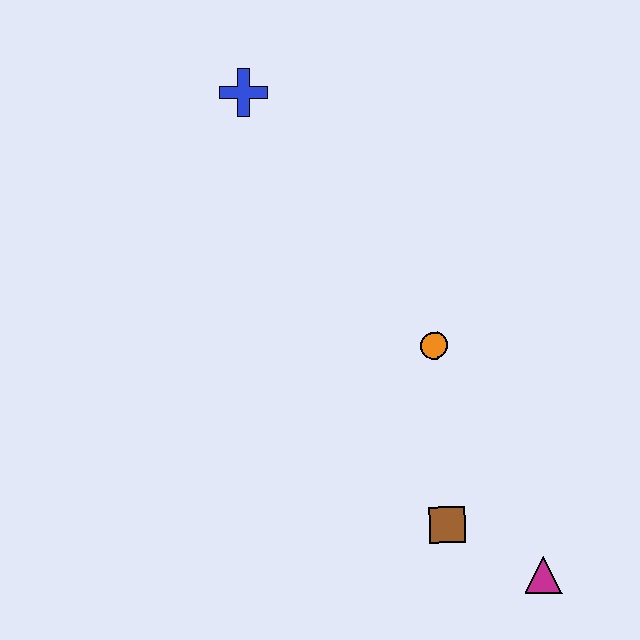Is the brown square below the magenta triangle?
No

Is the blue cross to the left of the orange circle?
Yes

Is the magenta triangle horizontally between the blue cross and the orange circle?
No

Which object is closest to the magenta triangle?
The brown square is closest to the magenta triangle.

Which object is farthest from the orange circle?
The blue cross is farthest from the orange circle.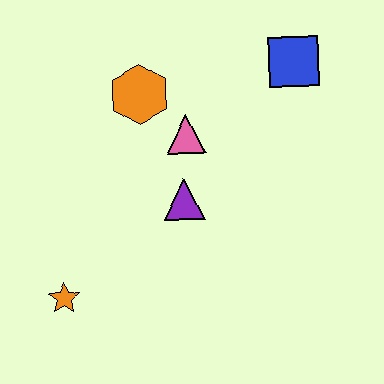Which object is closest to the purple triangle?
The pink triangle is closest to the purple triangle.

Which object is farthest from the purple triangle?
The blue square is farthest from the purple triangle.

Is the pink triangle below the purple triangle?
No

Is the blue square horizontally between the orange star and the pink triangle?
No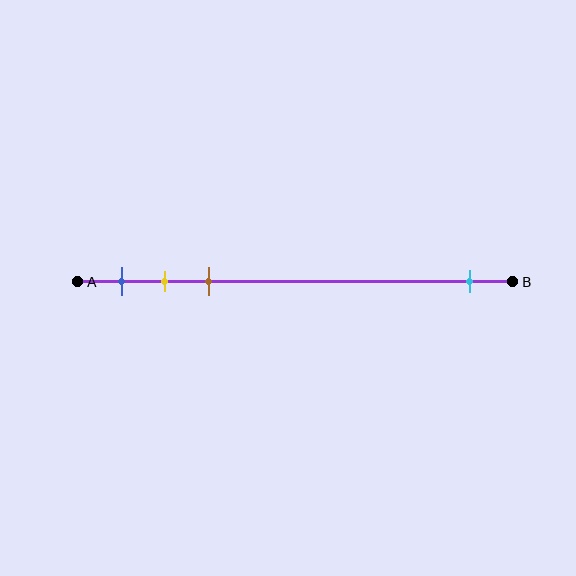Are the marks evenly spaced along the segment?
No, the marks are not evenly spaced.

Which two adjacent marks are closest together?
The yellow and brown marks are the closest adjacent pair.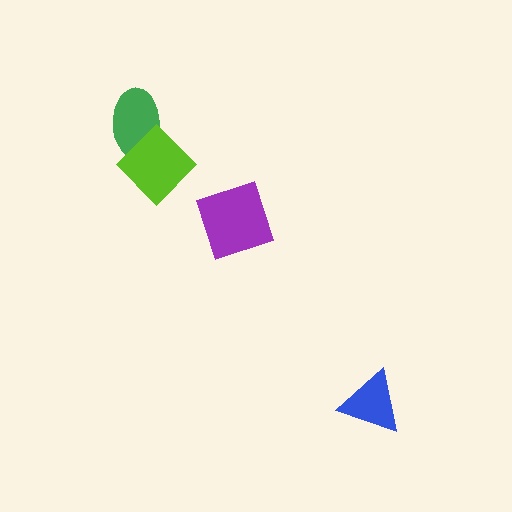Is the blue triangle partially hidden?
No, no other shape covers it.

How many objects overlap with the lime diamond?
1 object overlaps with the lime diamond.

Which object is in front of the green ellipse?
The lime diamond is in front of the green ellipse.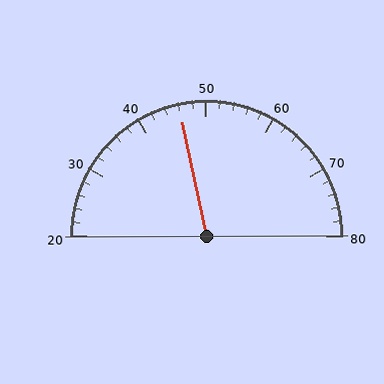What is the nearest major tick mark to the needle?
The nearest major tick mark is 50.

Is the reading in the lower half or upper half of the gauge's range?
The reading is in the lower half of the range (20 to 80).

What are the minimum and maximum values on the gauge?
The gauge ranges from 20 to 80.